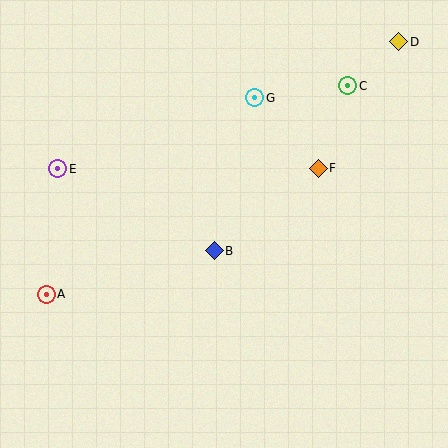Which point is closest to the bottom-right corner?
Point B is closest to the bottom-right corner.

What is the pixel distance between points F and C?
The distance between F and C is 88 pixels.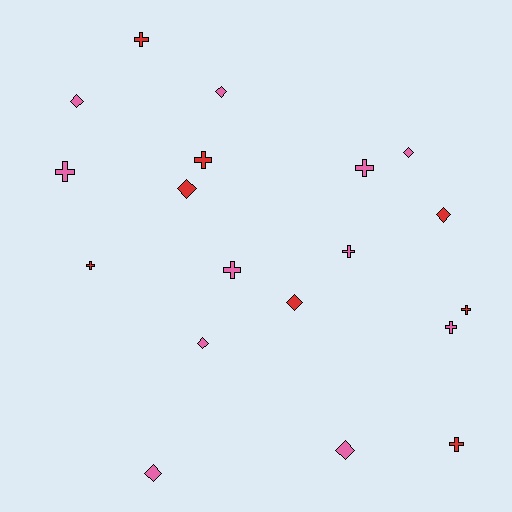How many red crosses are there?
There are 5 red crosses.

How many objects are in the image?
There are 19 objects.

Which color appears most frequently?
Pink, with 11 objects.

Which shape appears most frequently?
Cross, with 10 objects.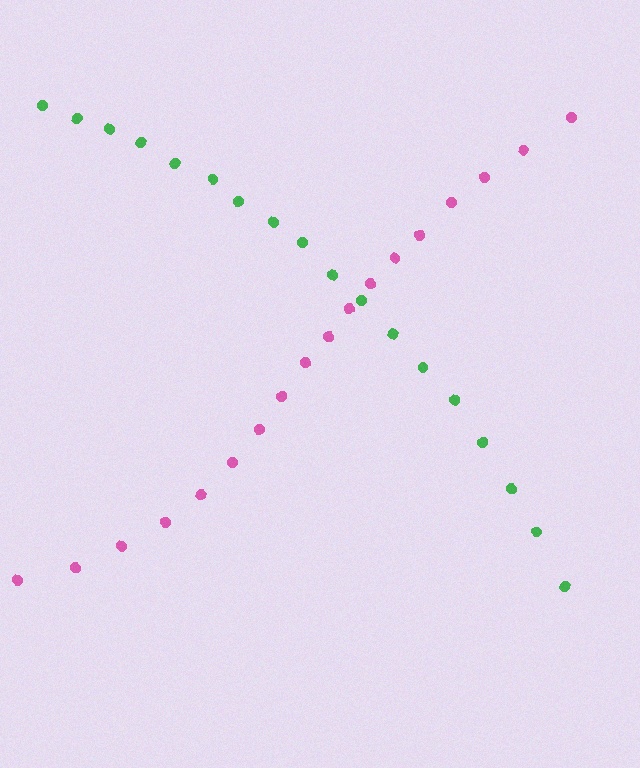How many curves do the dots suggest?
There are 2 distinct paths.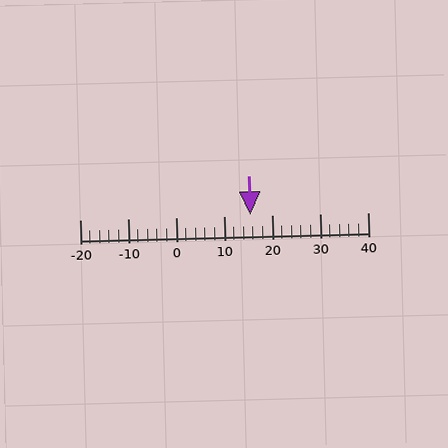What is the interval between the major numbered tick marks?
The major tick marks are spaced 10 units apart.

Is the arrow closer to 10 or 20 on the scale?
The arrow is closer to 20.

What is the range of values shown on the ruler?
The ruler shows values from -20 to 40.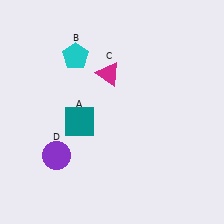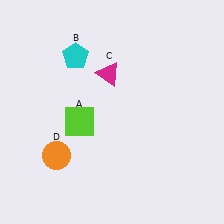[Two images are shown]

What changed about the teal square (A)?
In Image 1, A is teal. In Image 2, it changed to lime.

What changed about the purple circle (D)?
In Image 1, D is purple. In Image 2, it changed to orange.